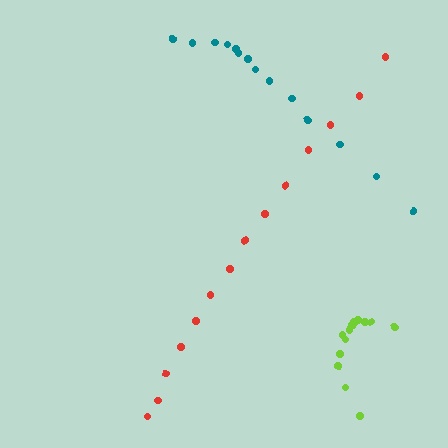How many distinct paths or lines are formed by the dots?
There are 3 distinct paths.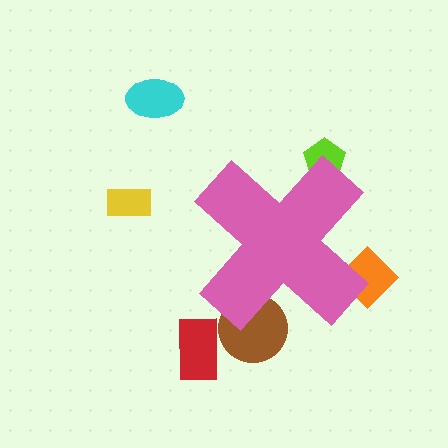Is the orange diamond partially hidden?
Yes, the orange diamond is partially hidden behind the pink cross.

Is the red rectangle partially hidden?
No, the red rectangle is fully visible.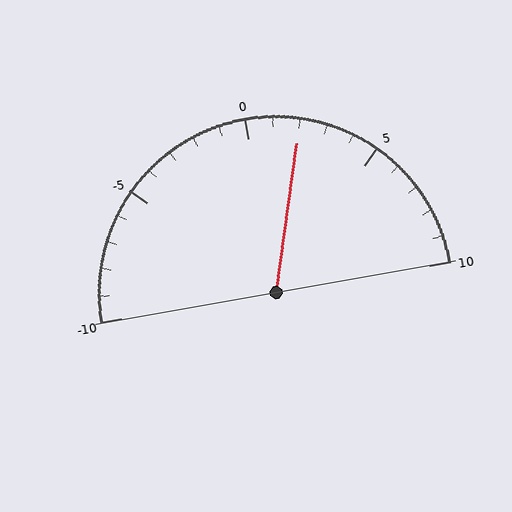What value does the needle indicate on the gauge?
The needle indicates approximately 2.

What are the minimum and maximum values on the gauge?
The gauge ranges from -10 to 10.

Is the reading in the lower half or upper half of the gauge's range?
The reading is in the upper half of the range (-10 to 10).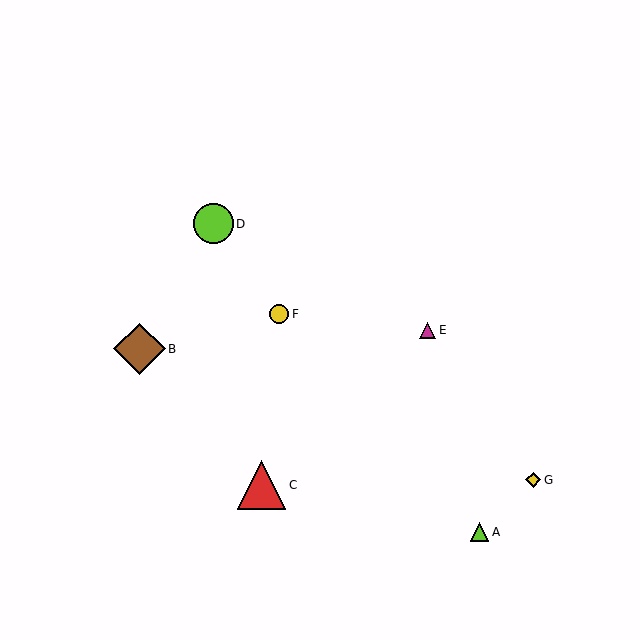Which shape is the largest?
The brown diamond (labeled B) is the largest.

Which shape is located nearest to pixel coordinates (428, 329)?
The magenta triangle (labeled E) at (428, 330) is nearest to that location.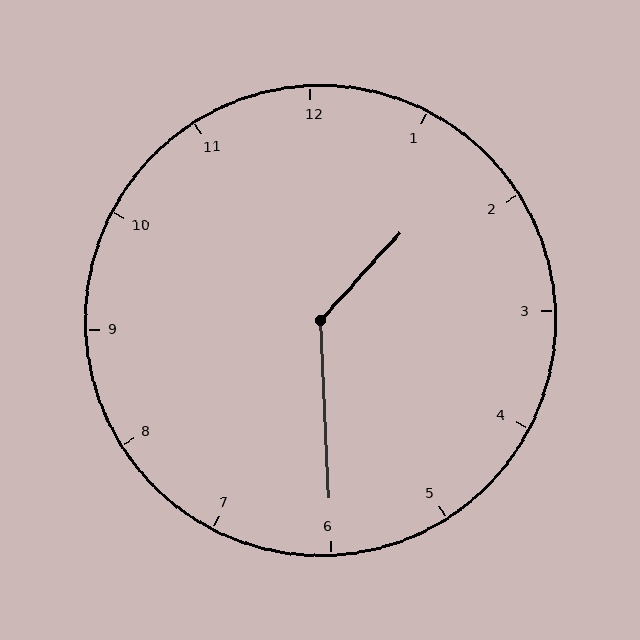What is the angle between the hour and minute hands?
Approximately 135 degrees.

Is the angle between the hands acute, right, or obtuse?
It is obtuse.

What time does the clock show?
1:30.